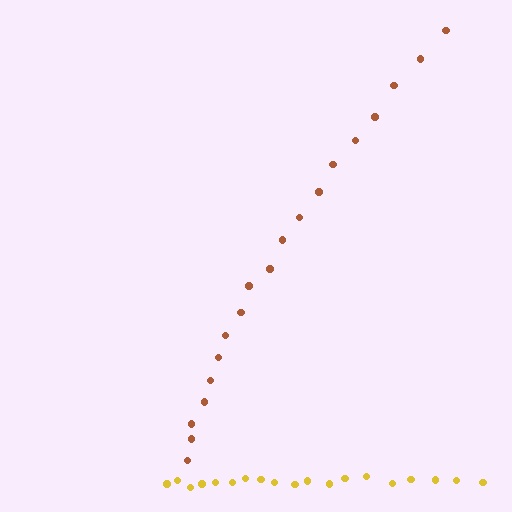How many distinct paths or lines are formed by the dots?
There are 2 distinct paths.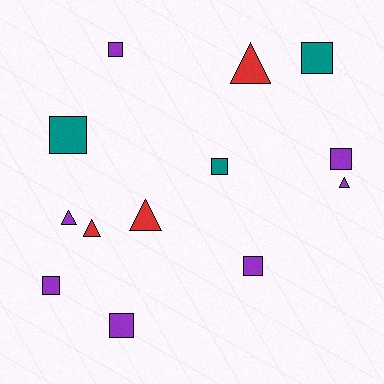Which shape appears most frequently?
Square, with 8 objects.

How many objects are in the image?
There are 13 objects.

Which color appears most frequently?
Purple, with 7 objects.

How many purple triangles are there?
There are 2 purple triangles.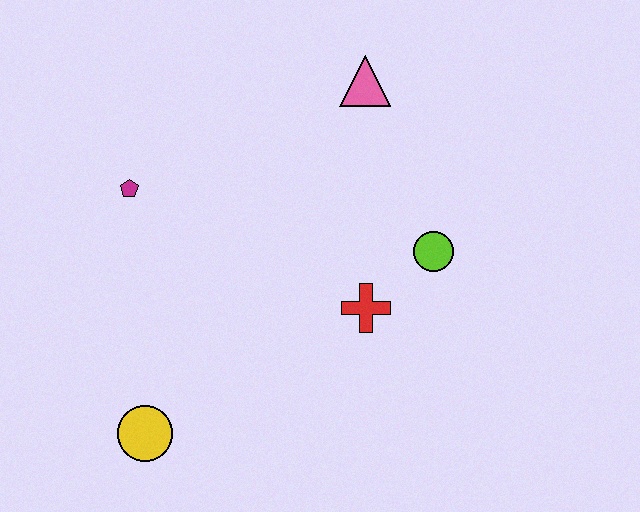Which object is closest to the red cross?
The lime circle is closest to the red cross.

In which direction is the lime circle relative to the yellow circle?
The lime circle is to the right of the yellow circle.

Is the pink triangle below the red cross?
No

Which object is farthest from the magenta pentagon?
The lime circle is farthest from the magenta pentagon.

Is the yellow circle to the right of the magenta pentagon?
Yes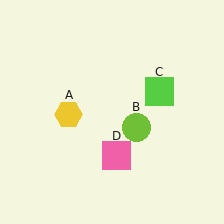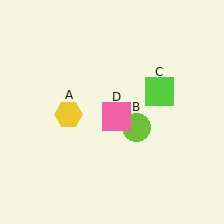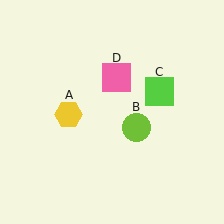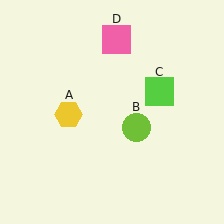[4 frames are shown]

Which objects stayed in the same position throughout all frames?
Yellow hexagon (object A) and lime circle (object B) and lime square (object C) remained stationary.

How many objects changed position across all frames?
1 object changed position: pink square (object D).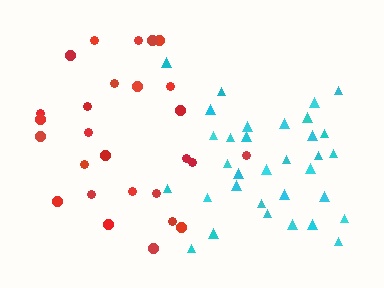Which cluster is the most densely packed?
Cyan.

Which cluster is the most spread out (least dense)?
Red.